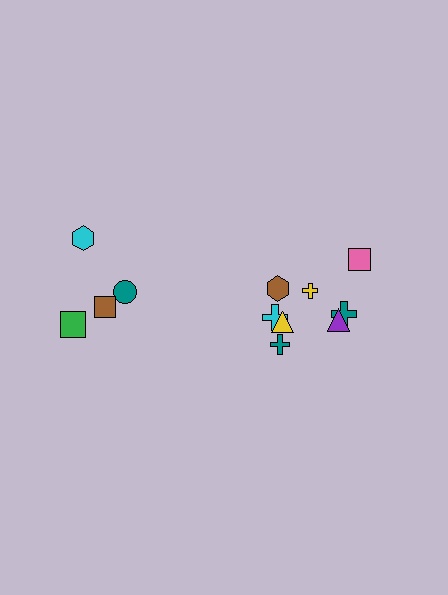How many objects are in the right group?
There are 8 objects.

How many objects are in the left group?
There are 4 objects.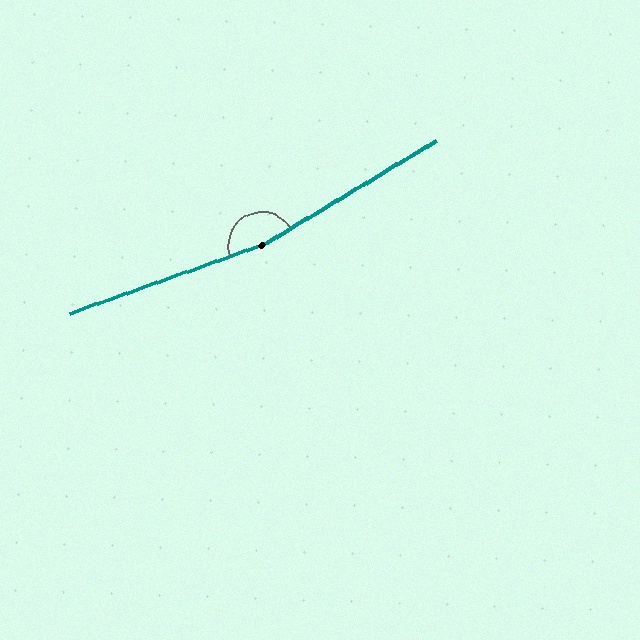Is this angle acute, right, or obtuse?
It is obtuse.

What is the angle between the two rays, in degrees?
Approximately 168 degrees.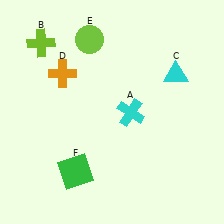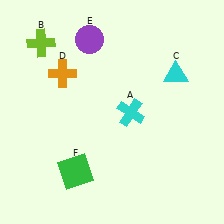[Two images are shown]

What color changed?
The circle (E) changed from lime in Image 1 to purple in Image 2.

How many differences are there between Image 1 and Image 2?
There is 1 difference between the two images.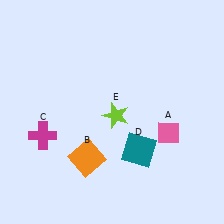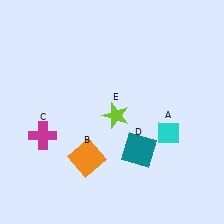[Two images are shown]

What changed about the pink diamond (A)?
In Image 1, A is pink. In Image 2, it changed to cyan.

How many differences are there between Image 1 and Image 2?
There is 1 difference between the two images.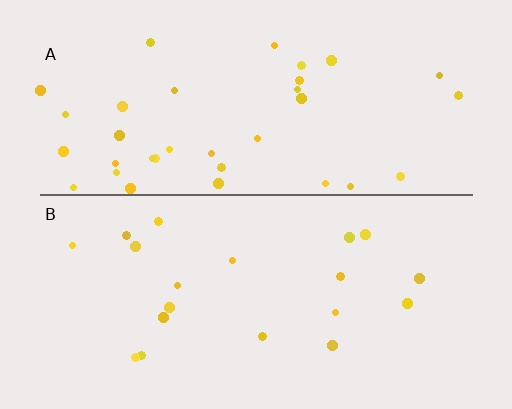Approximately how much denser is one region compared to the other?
Approximately 1.8× — region A over region B.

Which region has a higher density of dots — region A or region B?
A (the top).